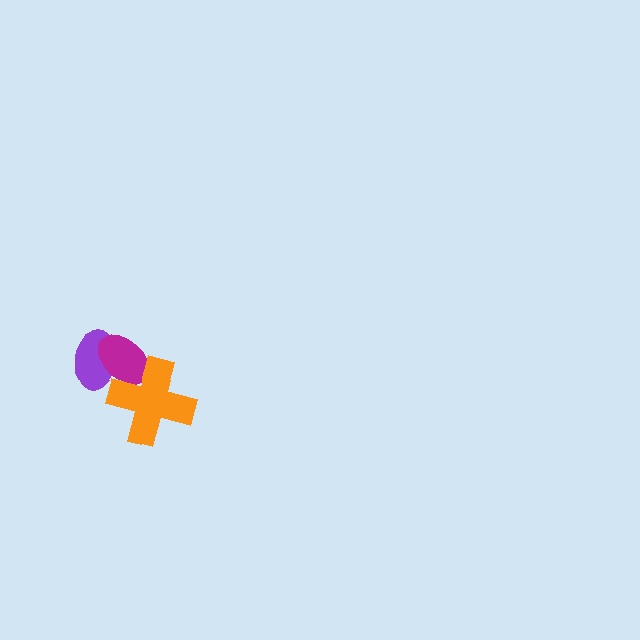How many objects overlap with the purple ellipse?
1 object overlaps with the purple ellipse.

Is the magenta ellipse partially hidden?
Yes, it is partially covered by another shape.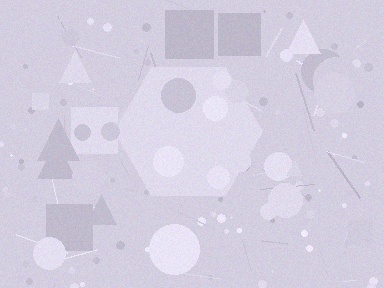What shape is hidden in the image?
A hexagon is hidden in the image.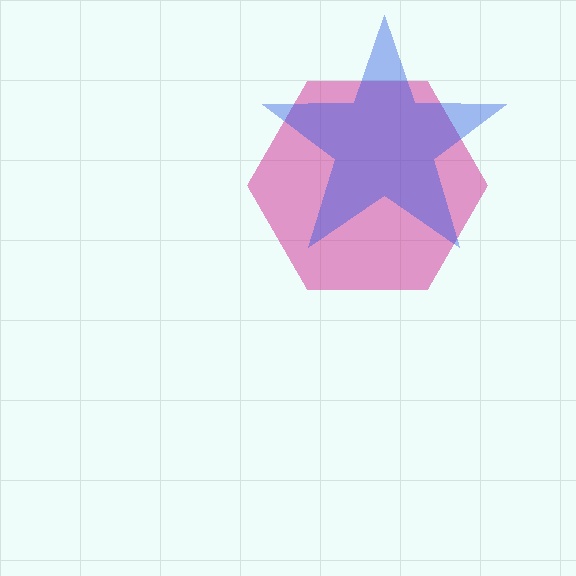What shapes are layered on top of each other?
The layered shapes are: a magenta hexagon, a blue star.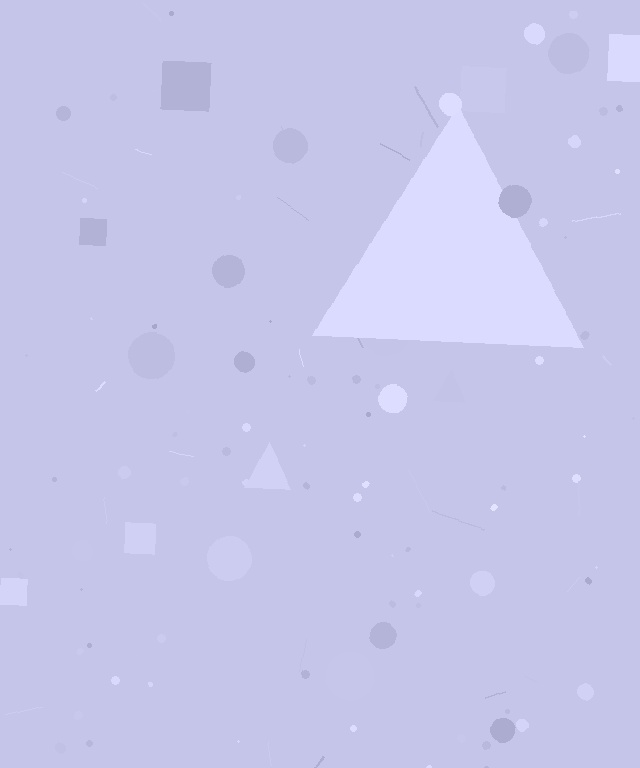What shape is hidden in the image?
A triangle is hidden in the image.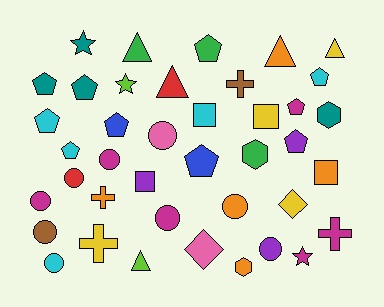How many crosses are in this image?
There are 4 crosses.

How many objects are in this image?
There are 40 objects.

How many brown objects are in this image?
There are 2 brown objects.